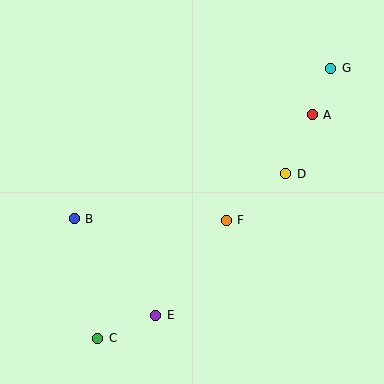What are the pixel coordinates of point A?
Point A is at (312, 115).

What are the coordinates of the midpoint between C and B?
The midpoint between C and B is at (86, 278).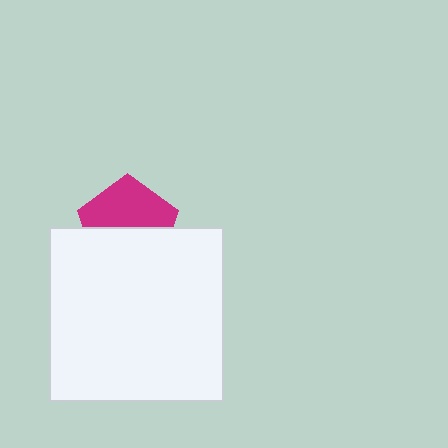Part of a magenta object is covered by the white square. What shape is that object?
It is a pentagon.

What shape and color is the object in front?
The object in front is a white square.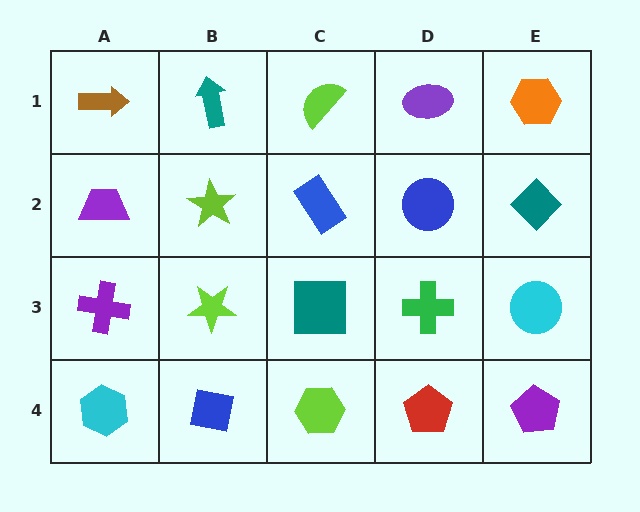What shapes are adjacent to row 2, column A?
A brown arrow (row 1, column A), a purple cross (row 3, column A), a lime star (row 2, column B).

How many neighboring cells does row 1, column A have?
2.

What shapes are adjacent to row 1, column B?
A lime star (row 2, column B), a brown arrow (row 1, column A), a lime semicircle (row 1, column C).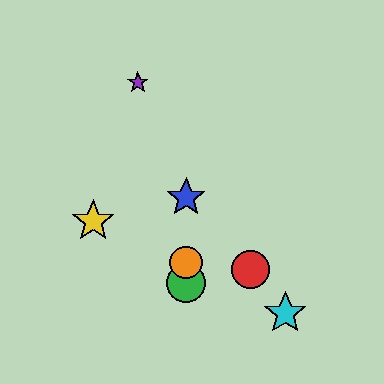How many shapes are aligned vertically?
3 shapes (the blue star, the green circle, the orange circle) are aligned vertically.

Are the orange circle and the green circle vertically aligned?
Yes, both are at x≈186.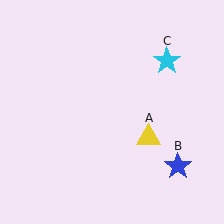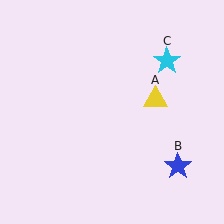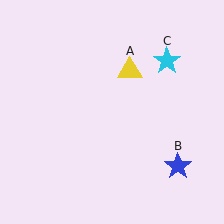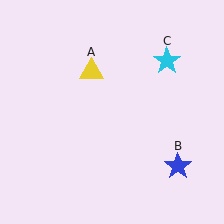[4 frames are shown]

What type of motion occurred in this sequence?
The yellow triangle (object A) rotated counterclockwise around the center of the scene.